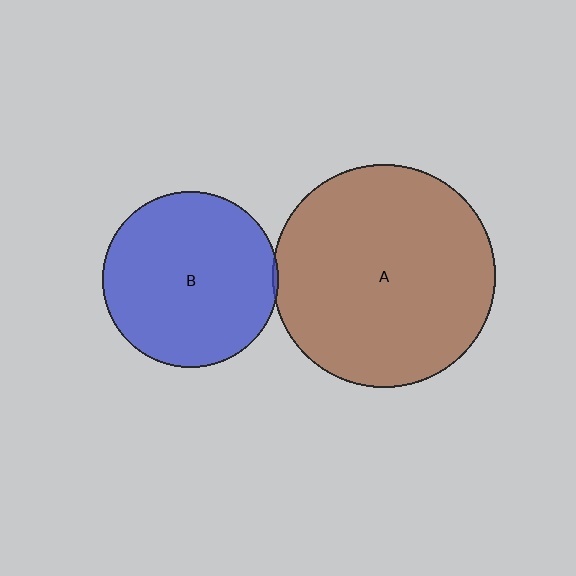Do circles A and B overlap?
Yes.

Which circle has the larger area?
Circle A (brown).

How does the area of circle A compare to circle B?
Approximately 1.6 times.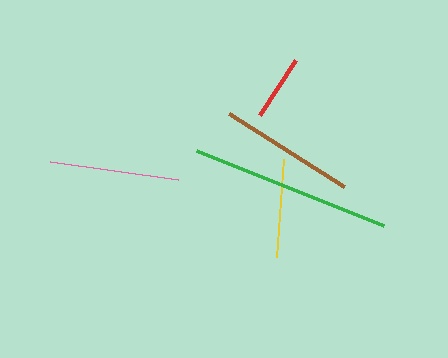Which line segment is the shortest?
The red line is the shortest at approximately 65 pixels.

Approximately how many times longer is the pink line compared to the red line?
The pink line is approximately 2.0 times the length of the red line.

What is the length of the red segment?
The red segment is approximately 65 pixels long.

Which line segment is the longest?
The green line is the longest at approximately 201 pixels.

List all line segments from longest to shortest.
From longest to shortest: green, brown, pink, yellow, red.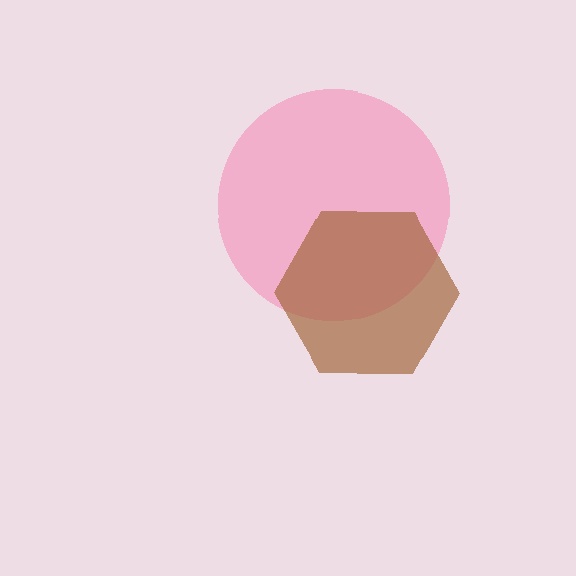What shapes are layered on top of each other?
The layered shapes are: a pink circle, a brown hexagon.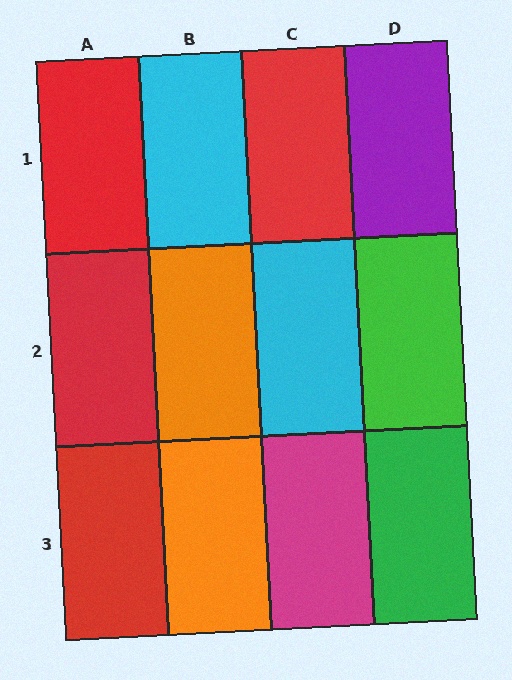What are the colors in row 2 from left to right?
Red, orange, cyan, green.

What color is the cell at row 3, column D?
Green.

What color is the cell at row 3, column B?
Orange.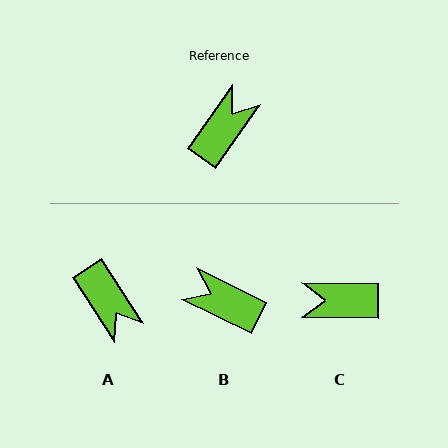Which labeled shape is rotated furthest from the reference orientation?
C, about 125 degrees away.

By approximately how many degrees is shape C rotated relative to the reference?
Approximately 125 degrees counter-clockwise.